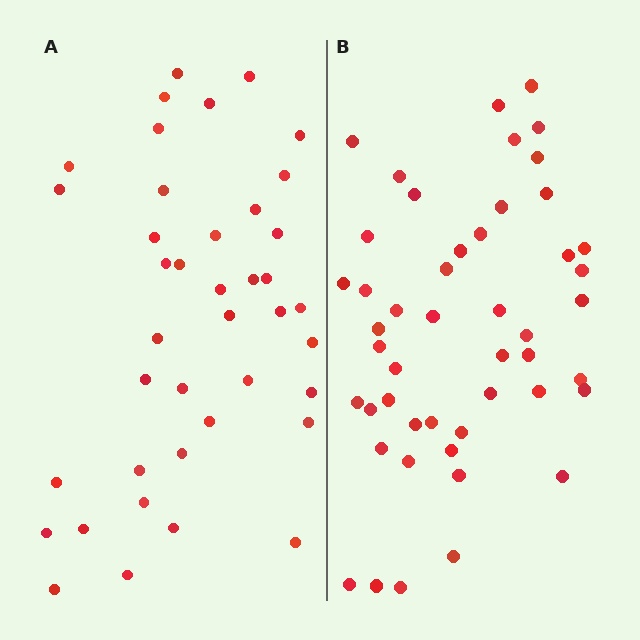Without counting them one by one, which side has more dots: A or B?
Region B (the right region) has more dots.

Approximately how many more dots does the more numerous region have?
Region B has roughly 8 or so more dots than region A.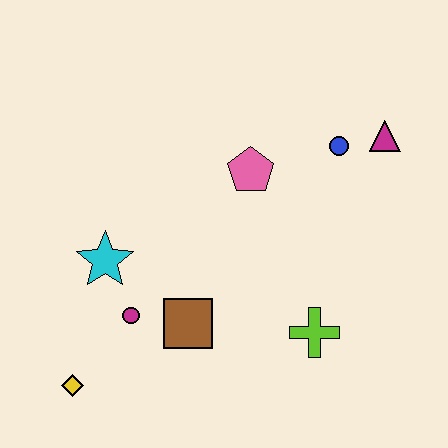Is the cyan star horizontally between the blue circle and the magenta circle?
No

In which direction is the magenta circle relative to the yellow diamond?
The magenta circle is above the yellow diamond.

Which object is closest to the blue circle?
The magenta triangle is closest to the blue circle.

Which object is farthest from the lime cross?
The yellow diamond is farthest from the lime cross.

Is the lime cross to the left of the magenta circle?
No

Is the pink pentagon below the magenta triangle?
Yes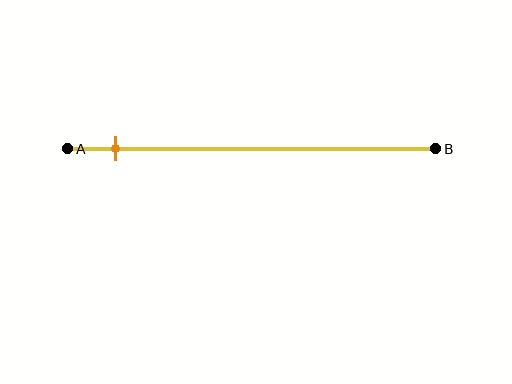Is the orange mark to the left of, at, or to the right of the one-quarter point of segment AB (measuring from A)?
The orange mark is to the left of the one-quarter point of segment AB.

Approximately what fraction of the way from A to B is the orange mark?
The orange mark is approximately 15% of the way from A to B.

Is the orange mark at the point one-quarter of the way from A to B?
No, the mark is at about 15% from A, not at the 25% one-quarter point.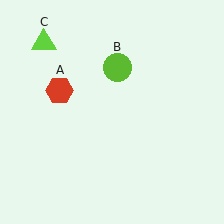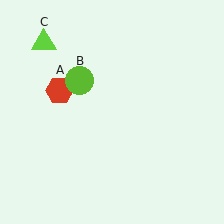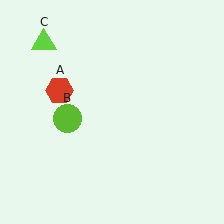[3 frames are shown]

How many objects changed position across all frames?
1 object changed position: lime circle (object B).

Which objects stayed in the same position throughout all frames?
Red hexagon (object A) and lime triangle (object C) remained stationary.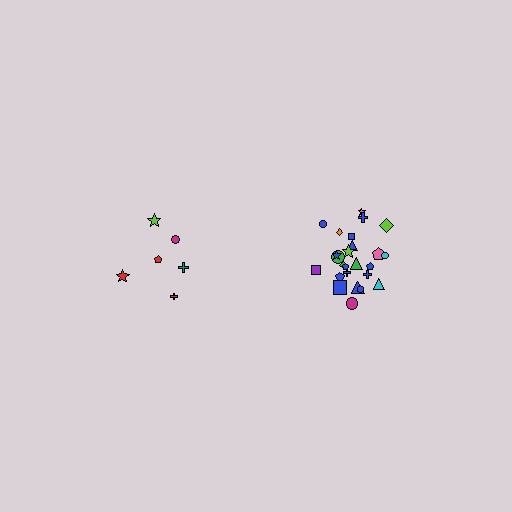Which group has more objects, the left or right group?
The right group.